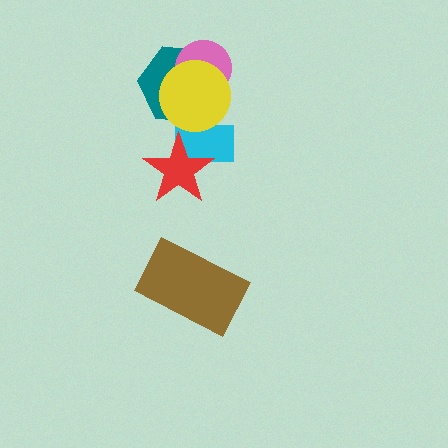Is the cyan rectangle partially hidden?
Yes, it is partially covered by another shape.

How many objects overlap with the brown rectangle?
0 objects overlap with the brown rectangle.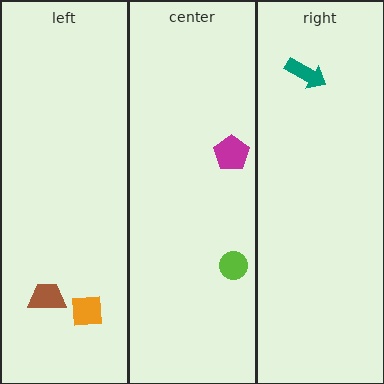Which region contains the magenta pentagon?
The center region.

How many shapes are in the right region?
1.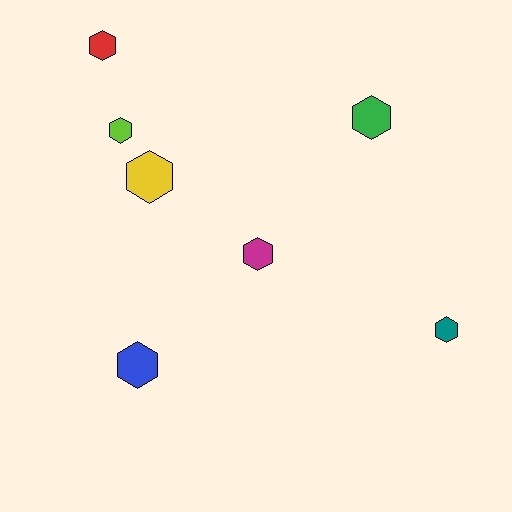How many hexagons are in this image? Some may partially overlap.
There are 7 hexagons.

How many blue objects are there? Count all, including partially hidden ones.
There is 1 blue object.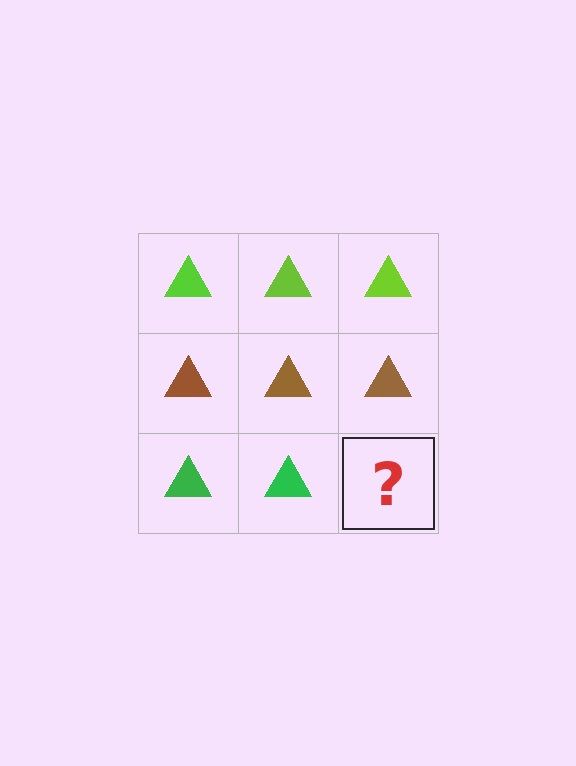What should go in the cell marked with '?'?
The missing cell should contain a green triangle.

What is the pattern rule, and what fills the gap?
The rule is that each row has a consistent color. The gap should be filled with a green triangle.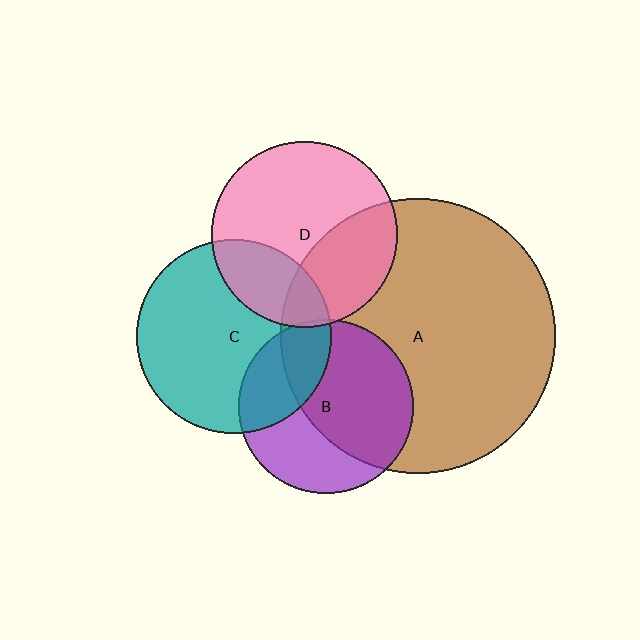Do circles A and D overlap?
Yes.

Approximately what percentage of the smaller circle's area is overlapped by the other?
Approximately 35%.